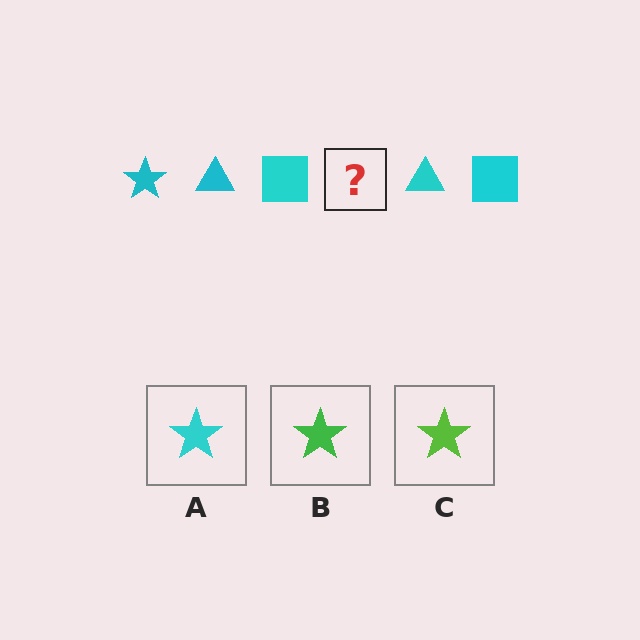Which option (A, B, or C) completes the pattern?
A.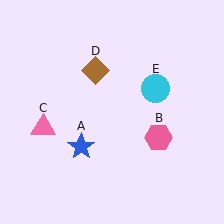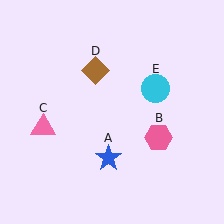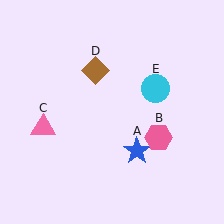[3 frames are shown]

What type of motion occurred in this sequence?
The blue star (object A) rotated counterclockwise around the center of the scene.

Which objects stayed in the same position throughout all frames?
Pink hexagon (object B) and pink triangle (object C) and brown diamond (object D) and cyan circle (object E) remained stationary.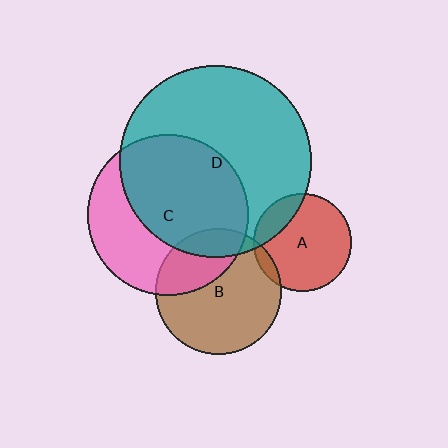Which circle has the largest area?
Circle D (teal).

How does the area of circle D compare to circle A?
Approximately 3.8 times.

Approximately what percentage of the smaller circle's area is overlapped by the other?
Approximately 20%.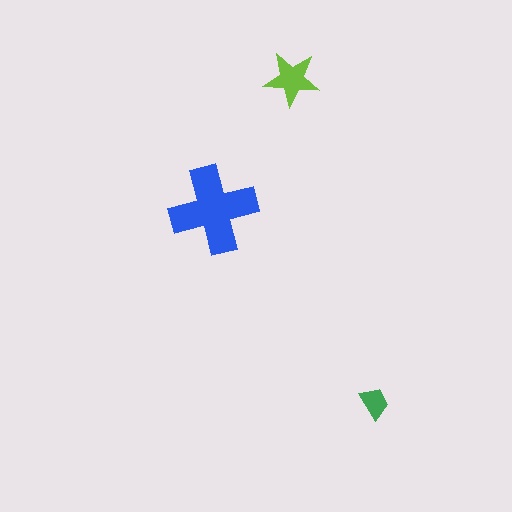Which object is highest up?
The lime star is topmost.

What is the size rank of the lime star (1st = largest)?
2nd.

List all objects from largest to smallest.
The blue cross, the lime star, the green trapezoid.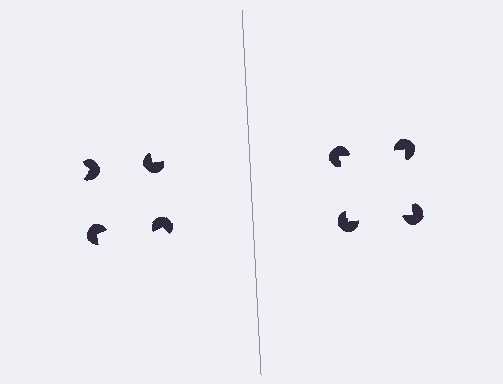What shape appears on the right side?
An illusory square.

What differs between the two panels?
The pac-man discs are positioned identically on both sides; only the wedge orientations differ. On the right they align to a square; on the left they are misaligned.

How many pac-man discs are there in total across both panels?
8 — 4 on each side.